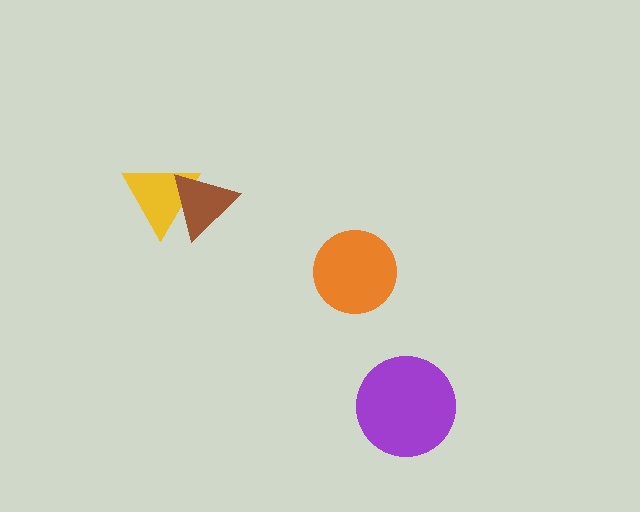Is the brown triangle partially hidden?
No, no other shape covers it.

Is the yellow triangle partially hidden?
Yes, it is partially covered by another shape.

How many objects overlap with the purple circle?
0 objects overlap with the purple circle.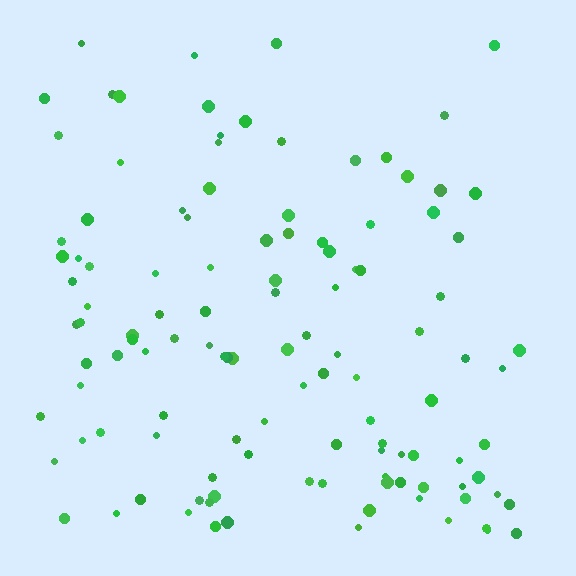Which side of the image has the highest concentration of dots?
The bottom.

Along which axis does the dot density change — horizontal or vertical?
Vertical.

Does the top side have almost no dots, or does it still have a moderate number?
Still a moderate number, just noticeably fewer than the bottom.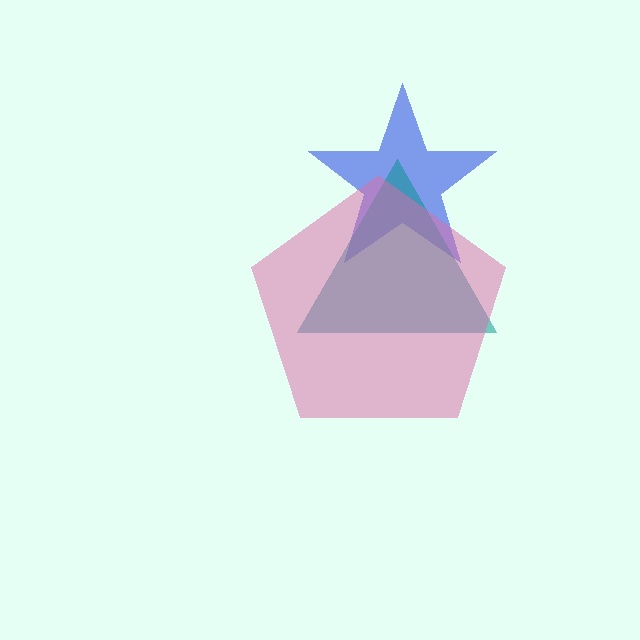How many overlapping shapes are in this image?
There are 3 overlapping shapes in the image.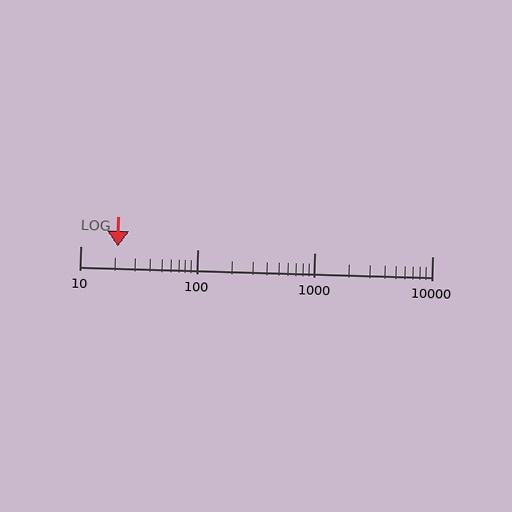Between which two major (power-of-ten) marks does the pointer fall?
The pointer is between 10 and 100.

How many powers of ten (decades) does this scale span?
The scale spans 3 decades, from 10 to 10000.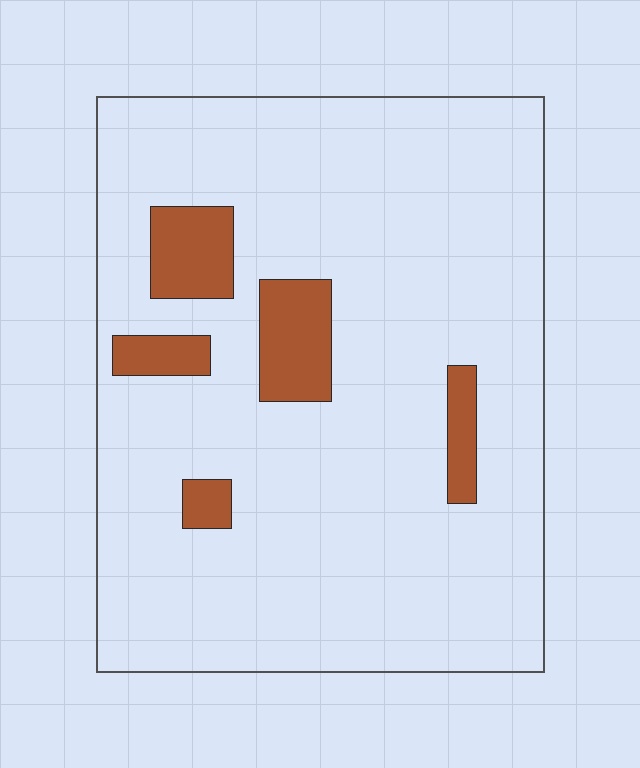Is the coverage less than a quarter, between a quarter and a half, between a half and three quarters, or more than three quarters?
Less than a quarter.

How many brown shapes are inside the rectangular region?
5.